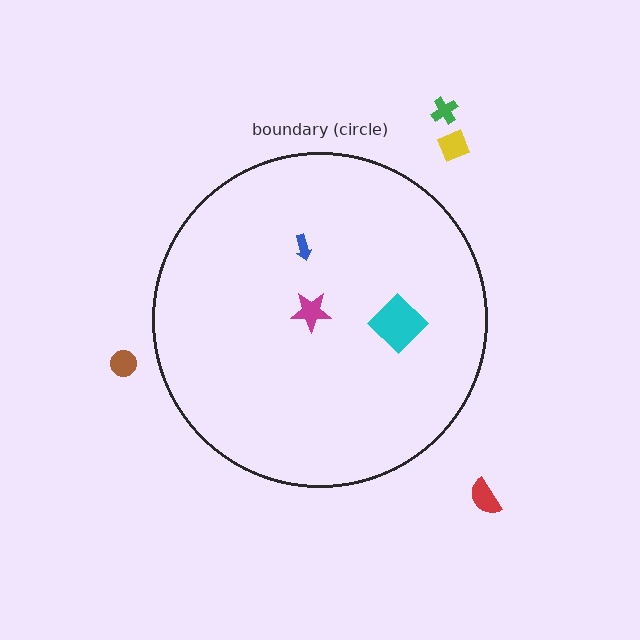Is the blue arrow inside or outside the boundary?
Inside.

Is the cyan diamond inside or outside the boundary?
Inside.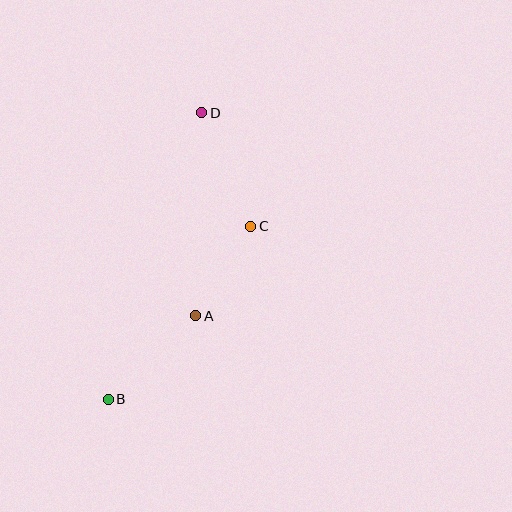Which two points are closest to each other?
Points A and C are closest to each other.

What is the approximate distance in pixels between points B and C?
The distance between B and C is approximately 224 pixels.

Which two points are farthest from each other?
Points B and D are farthest from each other.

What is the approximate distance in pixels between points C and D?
The distance between C and D is approximately 123 pixels.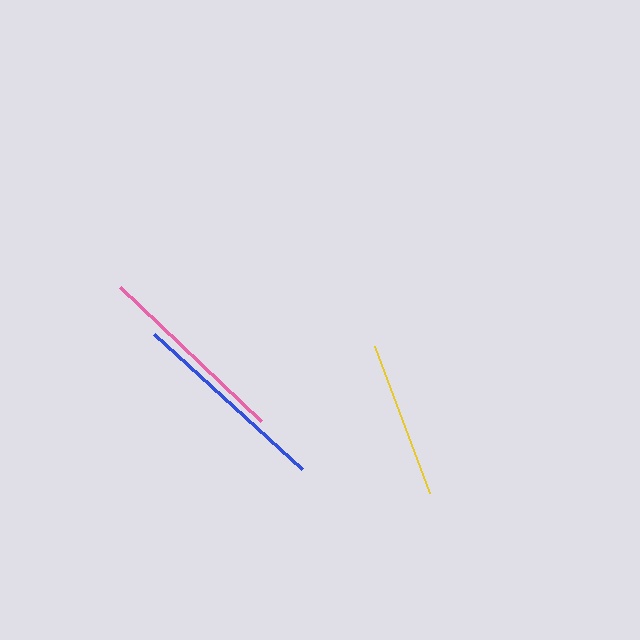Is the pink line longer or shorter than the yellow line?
The pink line is longer than the yellow line.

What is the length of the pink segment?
The pink segment is approximately 195 pixels long.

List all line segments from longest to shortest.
From longest to shortest: blue, pink, yellow.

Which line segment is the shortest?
The yellow line is the shortest at approximately 157 pixels.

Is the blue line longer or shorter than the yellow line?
The blue line is longer than the yellow line.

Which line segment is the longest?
The blue line is the longest at approximately 201 pixels.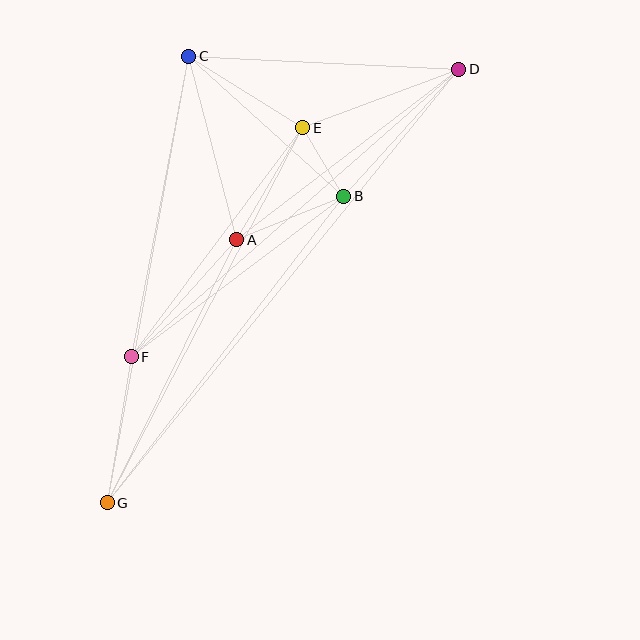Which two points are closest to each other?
Points B and E are closest to each other.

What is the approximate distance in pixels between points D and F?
The distance between D and F is approximately 435 pixels.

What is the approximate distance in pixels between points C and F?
The distance between C and F is approximately 306 pixels.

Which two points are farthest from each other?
Points D and G are farthest from each other.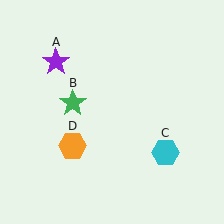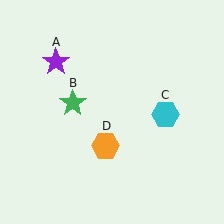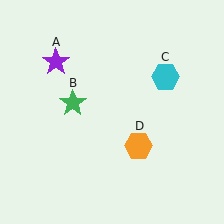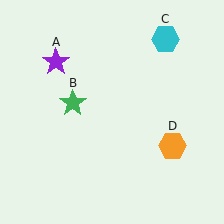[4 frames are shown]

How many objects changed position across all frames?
2 objects changed position: cyan hexagon (object C), orange hexagon (object D).